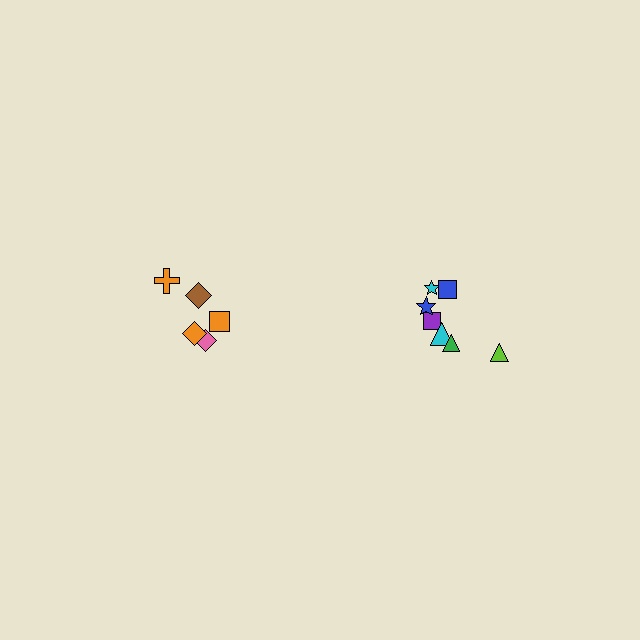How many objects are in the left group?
There are 5 objects.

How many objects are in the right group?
There are 7 objects.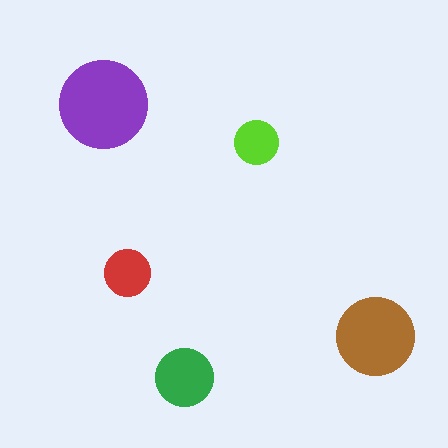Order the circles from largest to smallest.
the purple one, the brown one, the green one, the red one, the lime one.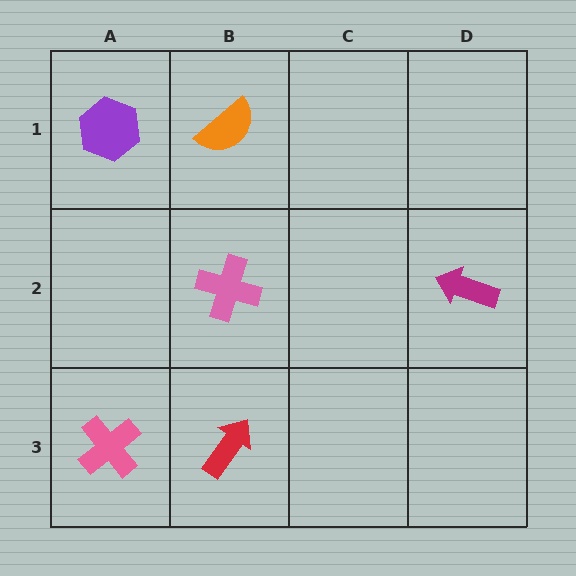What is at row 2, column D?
A magenta arrow.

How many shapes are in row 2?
2 shapes.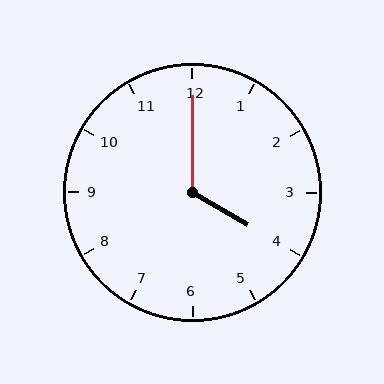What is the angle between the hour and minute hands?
Approximately 120 degrees.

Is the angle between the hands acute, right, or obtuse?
It is obtuse.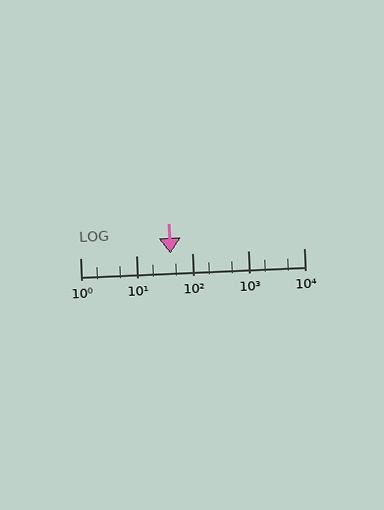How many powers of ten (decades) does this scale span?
The scale spans 4 decades, from 1 to 10000.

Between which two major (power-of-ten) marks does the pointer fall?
The pointer is between 10 and 100.